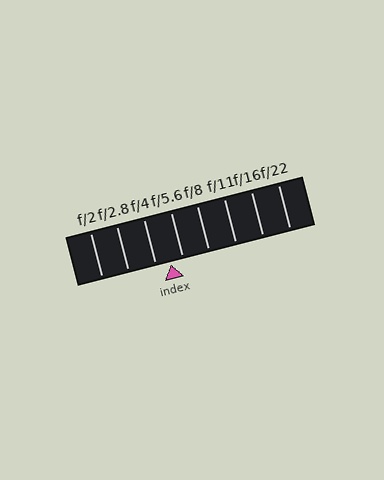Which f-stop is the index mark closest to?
The index mark is closest to f/5.6.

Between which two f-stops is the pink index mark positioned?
The index mark is between f/4 and f/5.6.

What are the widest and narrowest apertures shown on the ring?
The widest aperture shown is f/2 and the narrowest is f/22.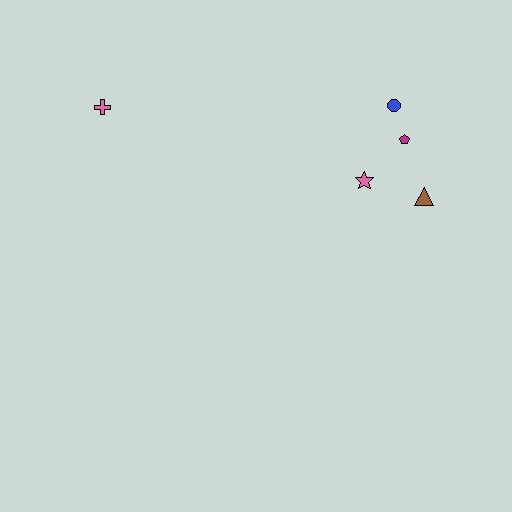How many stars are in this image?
There is 1 star.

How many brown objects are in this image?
There is 1 brown object.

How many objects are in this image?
There are 5 objects.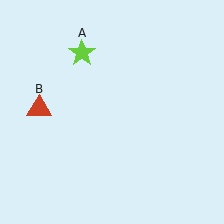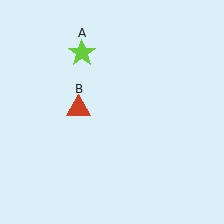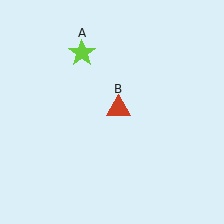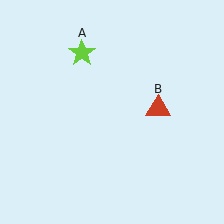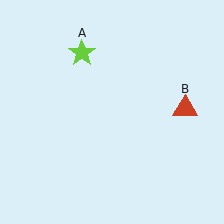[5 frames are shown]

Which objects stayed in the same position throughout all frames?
Lime star (object A) remained stationary.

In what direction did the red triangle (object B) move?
The red triangle (object B) moved right.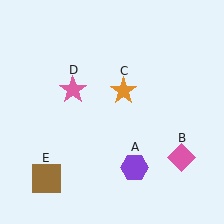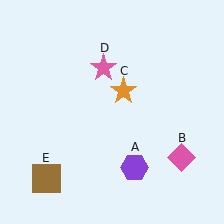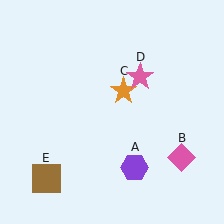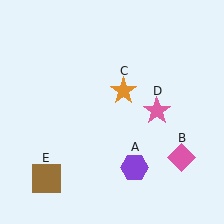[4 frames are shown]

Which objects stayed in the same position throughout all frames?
Purple hexagon (object A) and pink diamond (object B) and orange star (object C) and brown square (object E) remained stationary.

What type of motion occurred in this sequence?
The pink star (object D) rotated clockwise around the center of the scene.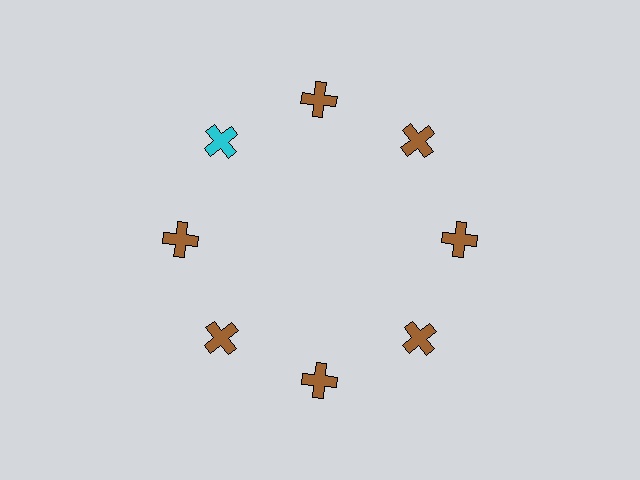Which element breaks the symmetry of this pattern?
The cyan cross at roughly the 10 o'clock position breaks the symmetry. All other shapes are brown crosses.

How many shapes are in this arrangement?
There are 8 shapes arranged in a ring pattern.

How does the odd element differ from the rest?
It has a different color: cyan instead of brown.